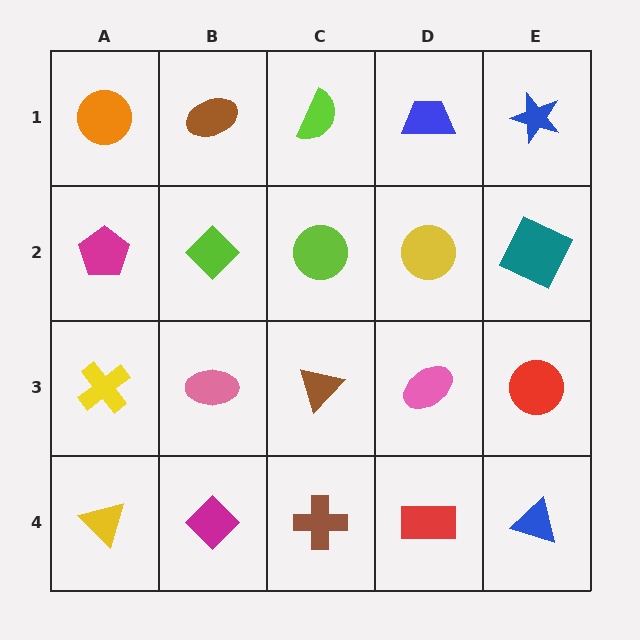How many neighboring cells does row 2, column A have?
3.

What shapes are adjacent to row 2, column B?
A brown ellipse (row 1, column B), a pink ellipse (row 3, column B), a magenta pentagon (row 2, column A), a lime circle (row 2, column C).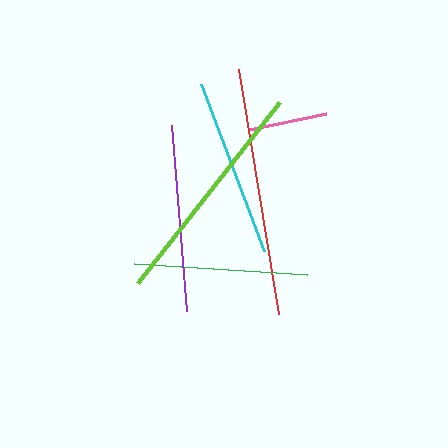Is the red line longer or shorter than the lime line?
The red line is longer than the lime line.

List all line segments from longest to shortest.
From longest to shortest: red, lime, purple, cyan, green, pink.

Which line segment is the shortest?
The pink line is the shortest at approximately 78 pixels.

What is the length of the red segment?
The red segment is approximately 249 pixels long.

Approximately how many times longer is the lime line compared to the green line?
The lime line is approximately 1.3 times the length of the green line.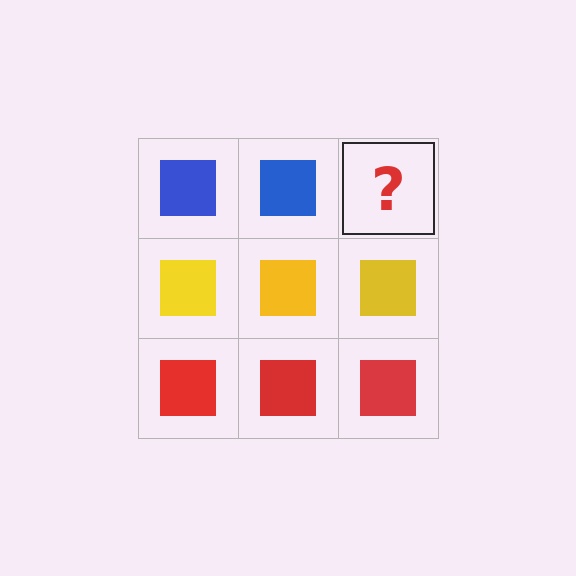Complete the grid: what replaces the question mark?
The question mark should be replaced with a blue square.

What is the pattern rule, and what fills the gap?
The rule is that each row has a consistent color. The gap should be filled with a blue square.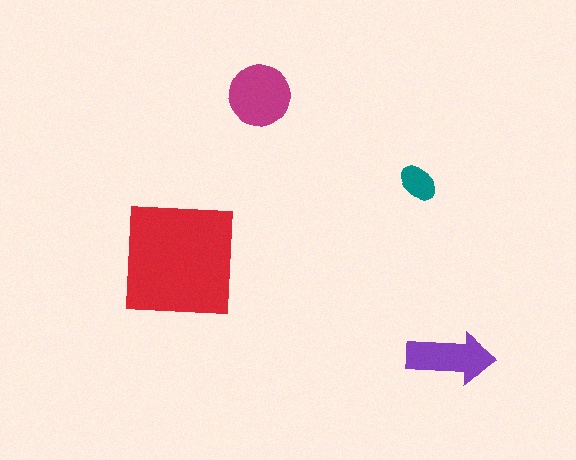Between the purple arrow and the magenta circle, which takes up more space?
The magenta circle.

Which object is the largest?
The red square.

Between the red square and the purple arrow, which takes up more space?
The red square.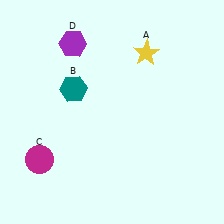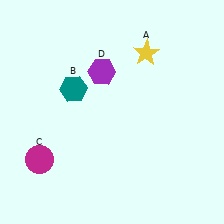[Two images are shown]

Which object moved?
The purple hexagon (D) moved right.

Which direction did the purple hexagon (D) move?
The purple hexagon (D) moved right.